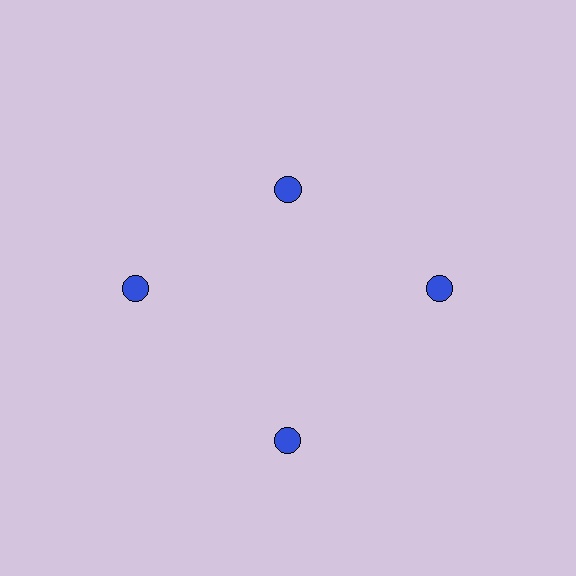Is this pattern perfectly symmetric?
No. The 4 blue circles are arranged in a ring, but one element near the 12 o'clock position is pulled inward toward the center, breaking the 4-fold rotational symmetry.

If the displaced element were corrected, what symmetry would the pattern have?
It would have 4-fold rotational symmetry — the pattern would map onto itself every 90 degrees.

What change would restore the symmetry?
The symmetry would be restored by moving it outward, back onto the ring so that all 4 circles sit at equal angles and equal distance from the center.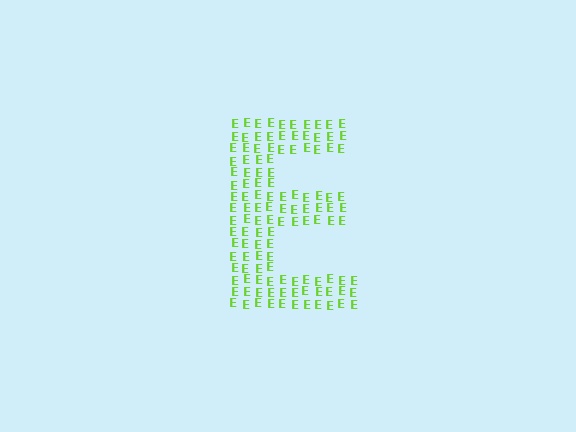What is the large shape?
The large shape is the letter E.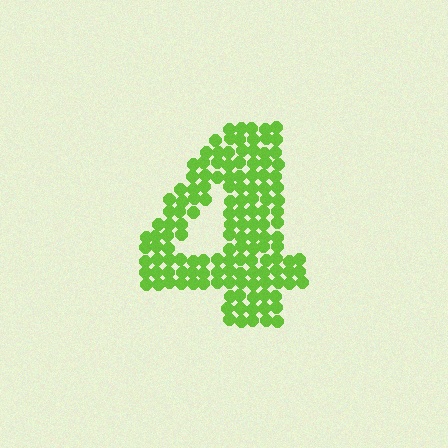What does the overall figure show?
The overall figure shows the digit 4.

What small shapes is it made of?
It is made of small circles.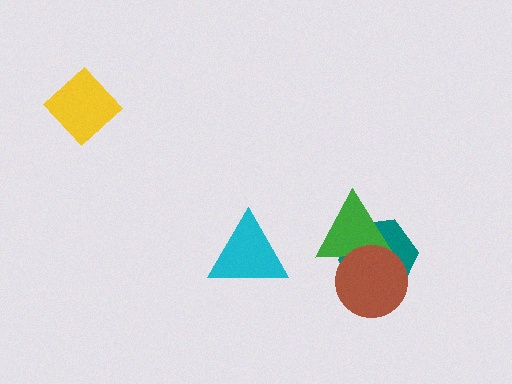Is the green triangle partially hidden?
Yes, it is partially covered by another shape.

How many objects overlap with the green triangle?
2 objects overlap with the green triangle.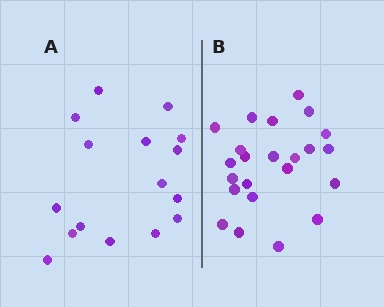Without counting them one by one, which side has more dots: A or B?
Region B (the right region) has more dots.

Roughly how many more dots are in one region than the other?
Region B has roughly 8 or so more dots than region A.